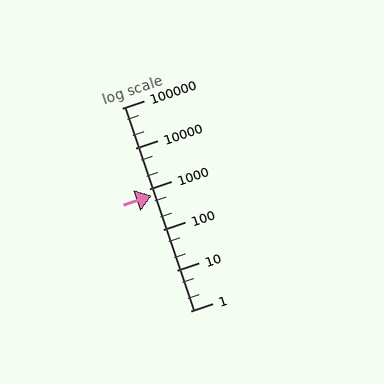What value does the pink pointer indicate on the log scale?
The pointer indicates approximately 690.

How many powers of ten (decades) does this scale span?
The scale spans 5 decades, from 1 to 100000.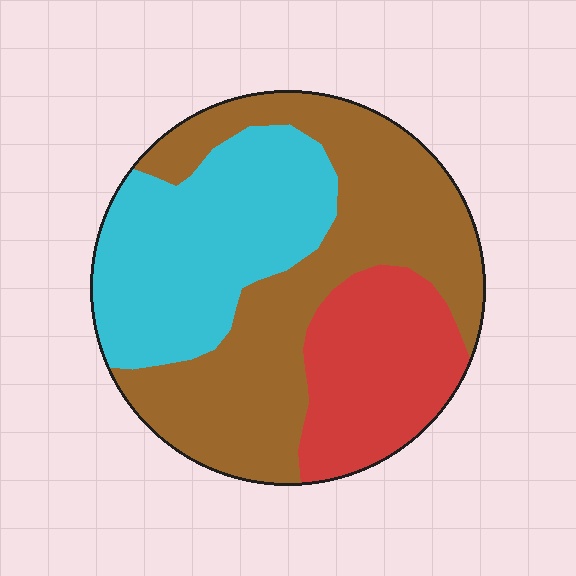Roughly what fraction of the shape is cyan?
Cyan covers roughly 30% of the shape.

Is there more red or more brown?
Brown.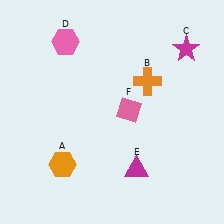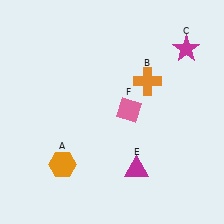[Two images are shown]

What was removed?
The pink hexagon (D) was removed in Image 2.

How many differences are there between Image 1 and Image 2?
There is 1 difference between the two images.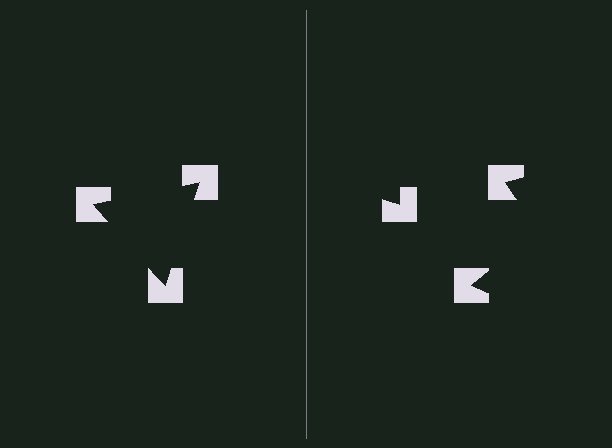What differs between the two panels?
The notched squares are positioned identically on both sides; only the wedge orientations differ. On the left they align to a triangle; on the right they are misaligned.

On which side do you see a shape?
An illusory triangle appears on the left side. On the right side the wedge cuts are rotated, so no coherent shape forms.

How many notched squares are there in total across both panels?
6 — 3 on each side.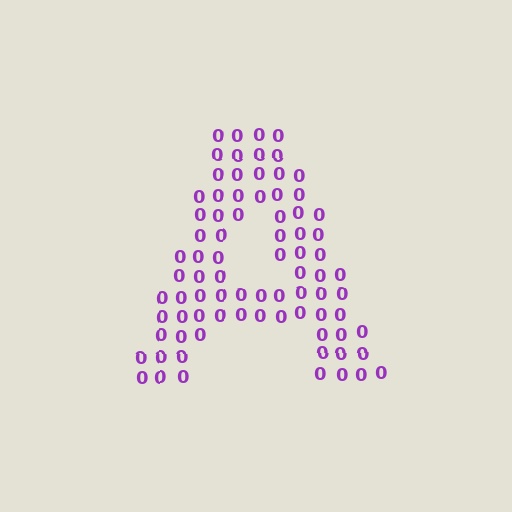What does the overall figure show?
The overall figure shows the letter A.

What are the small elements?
The small elements are digit 0's.